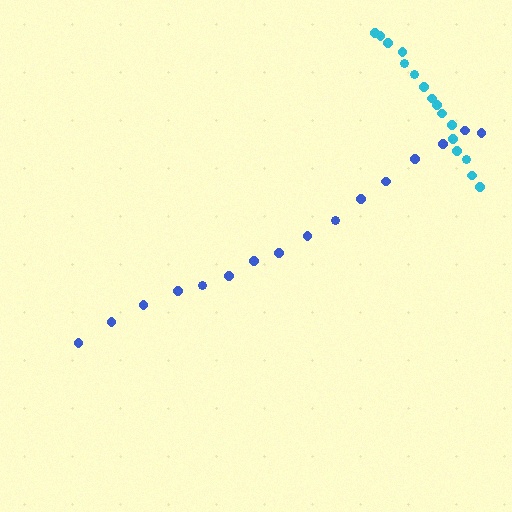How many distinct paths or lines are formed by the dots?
There are 2 distinct paths.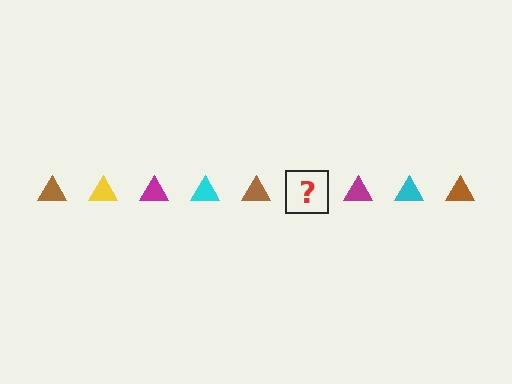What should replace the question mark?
The question mark should be replaced with a yellow triangle.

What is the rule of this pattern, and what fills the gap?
The rule is that the pattern cycles through brown, yellow, magenta, cyan triangles. The gap should be filled with a yellow triangle.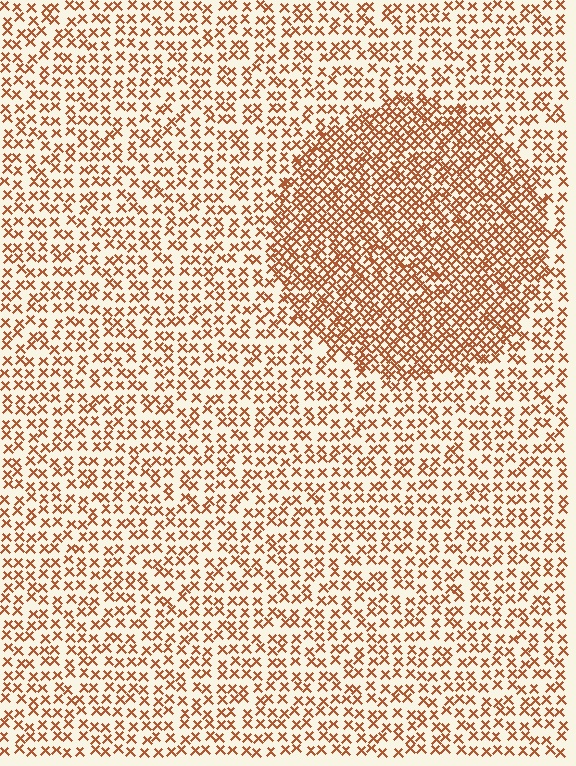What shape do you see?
I see a circle.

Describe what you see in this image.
The image contains small brown elements arranged at two different densities. A circle-shaped region is visible where the elements are more densely packed than the surrounding area.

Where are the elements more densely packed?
The elements are more densely packed inside the circle boundary.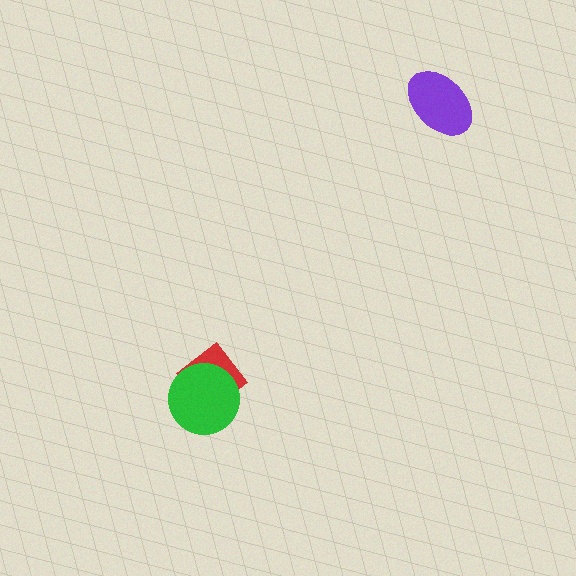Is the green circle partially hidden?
No, no other shape covers it.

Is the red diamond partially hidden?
Yes, it is partially covered by another shape.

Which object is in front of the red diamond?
The green circle is in front of the red diamond.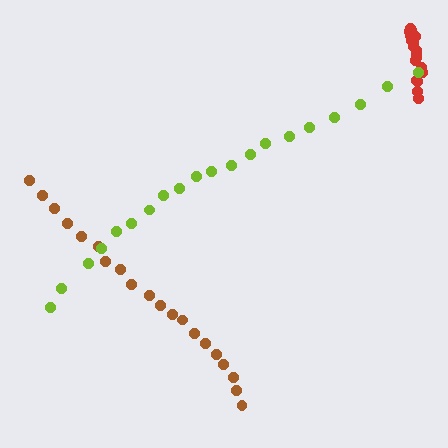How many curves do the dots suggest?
There are 3 distinct paths.